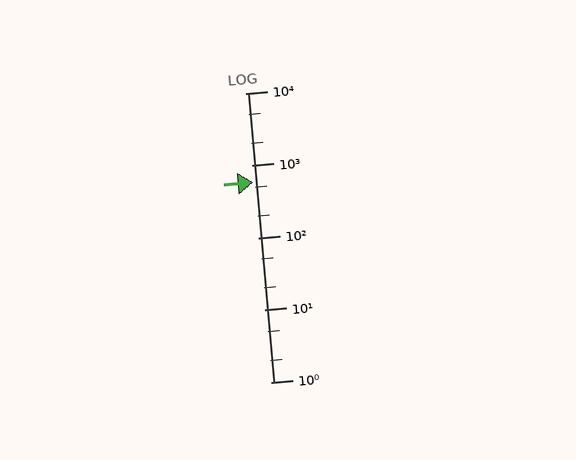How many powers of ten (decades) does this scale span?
The scale spans 4 decades, from 1 to 10000.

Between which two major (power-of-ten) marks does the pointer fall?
The pointer is between 100 and 1000.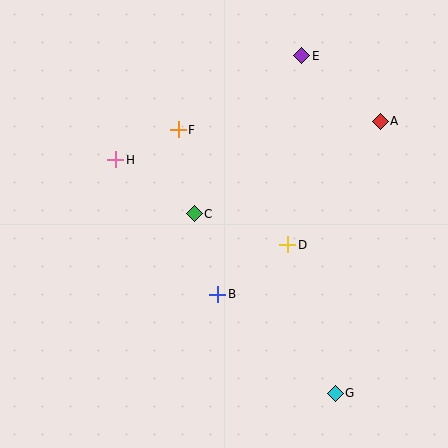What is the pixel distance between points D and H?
The distance between D and H is 192 pixels.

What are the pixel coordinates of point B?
Point B is at (218, 294).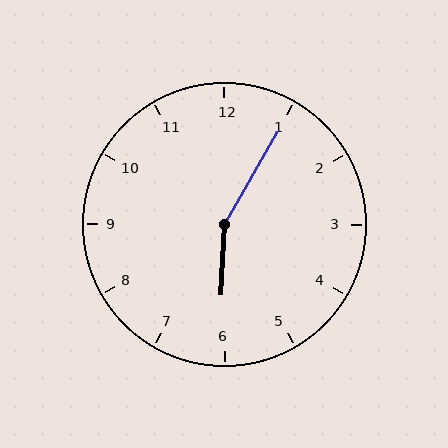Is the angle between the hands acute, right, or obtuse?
It is obtuse.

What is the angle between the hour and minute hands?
Approximately 152 degrees.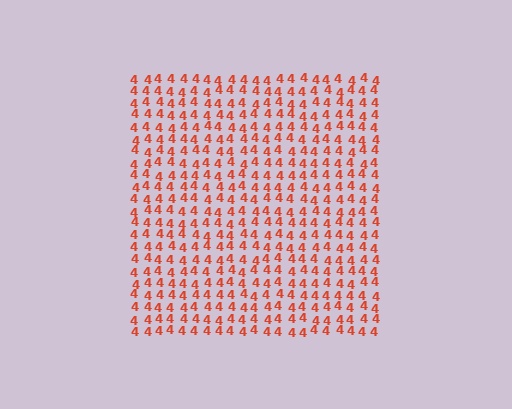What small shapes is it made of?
It is made of small digit 4's.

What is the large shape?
The large shape is a square.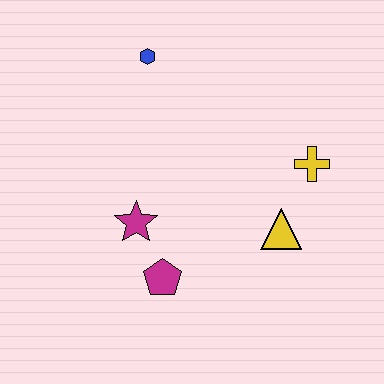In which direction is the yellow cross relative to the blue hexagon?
The yellow cross is to the right of the blue hexagon.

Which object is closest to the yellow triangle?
The yellow cross is closest to the yellow triangle.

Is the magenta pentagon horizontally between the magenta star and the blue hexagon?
No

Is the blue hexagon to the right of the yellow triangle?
No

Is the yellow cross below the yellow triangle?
No